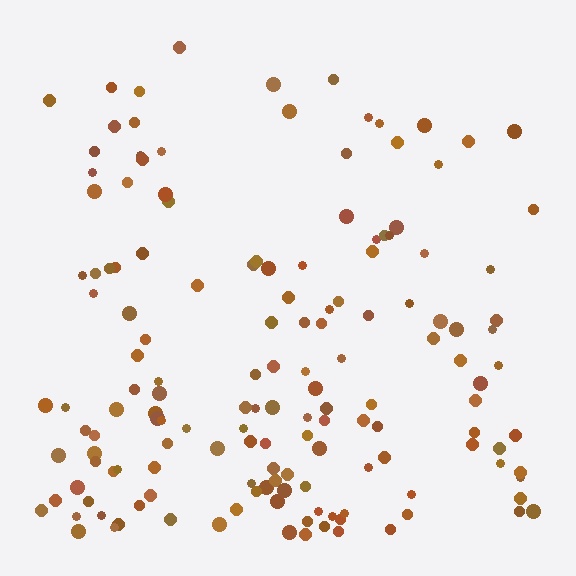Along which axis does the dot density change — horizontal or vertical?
Vertical.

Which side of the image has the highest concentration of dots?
The bottom.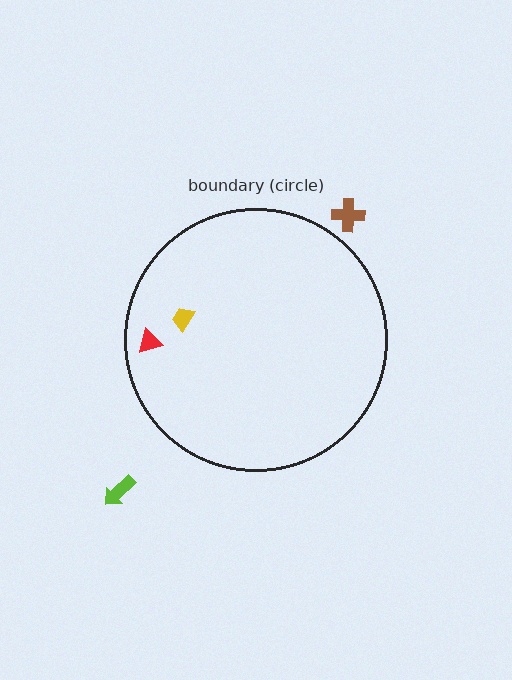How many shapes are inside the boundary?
2 inside, 2 outside.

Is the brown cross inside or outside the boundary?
Outside.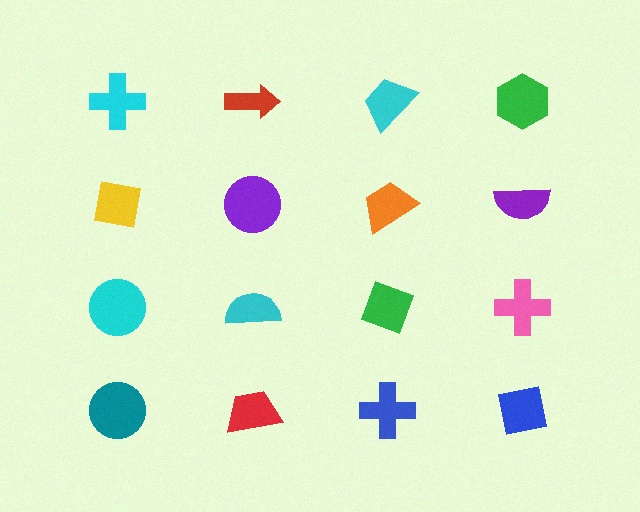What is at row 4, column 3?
A blue cross.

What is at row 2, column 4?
A purple semicircle.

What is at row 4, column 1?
A teal circle.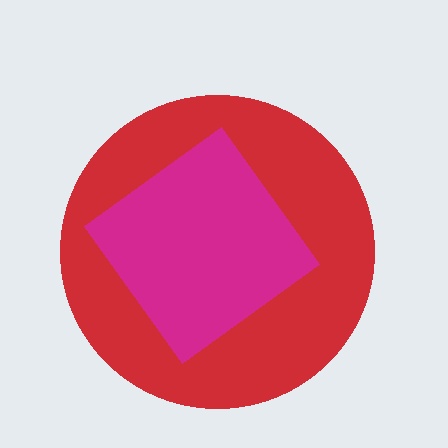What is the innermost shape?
The magenta diamond.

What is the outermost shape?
The red circle.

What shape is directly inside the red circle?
The magenta diamond.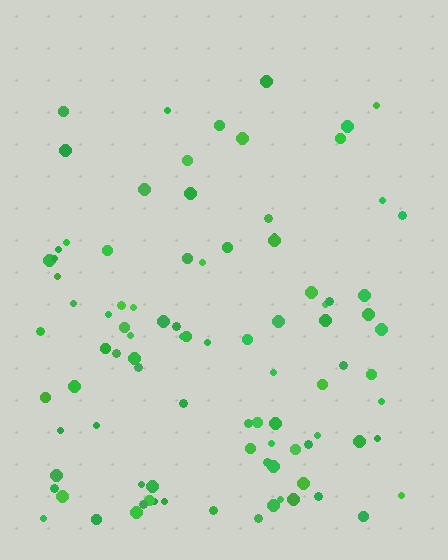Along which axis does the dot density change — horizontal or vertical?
Vertical.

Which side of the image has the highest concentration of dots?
The bottom.